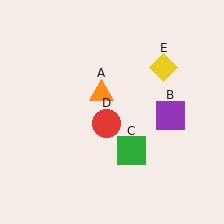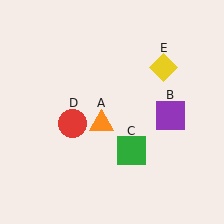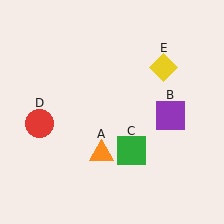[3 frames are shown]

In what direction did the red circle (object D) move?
The red circle (object D) moved left.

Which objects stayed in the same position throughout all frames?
Purple square (object B) and green square (object C) and yellow diamond (object E) remained stationary.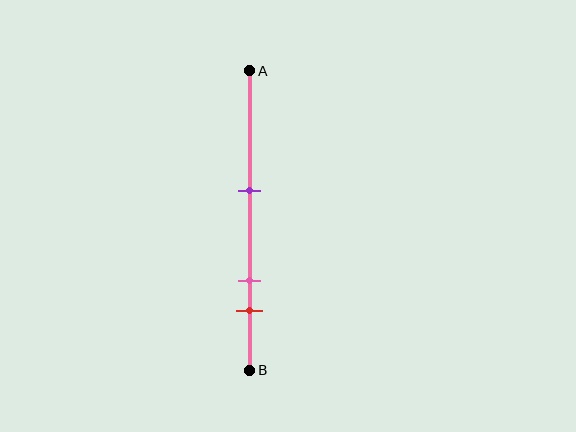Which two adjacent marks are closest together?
The pink and red marks are the closest adjacent pair.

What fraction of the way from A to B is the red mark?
The red mark is approximately 80% (0.8) of the way from A to B.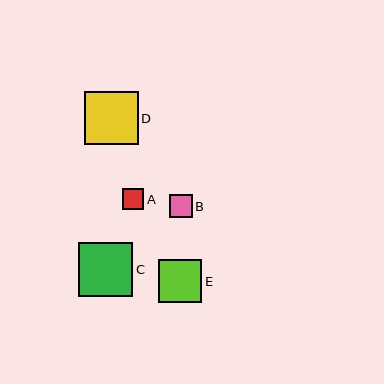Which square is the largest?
Square C is the largest with a size of approximately 55 pixels.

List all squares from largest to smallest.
From largest to smallest: C, D, E, B, A.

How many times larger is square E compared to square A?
Square E is approximately 2.1 times the size of square A.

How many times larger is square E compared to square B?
Square E is approximately 1.9 times the size of square B.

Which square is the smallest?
Square A is the smallest with a size of approximately 21 pixels.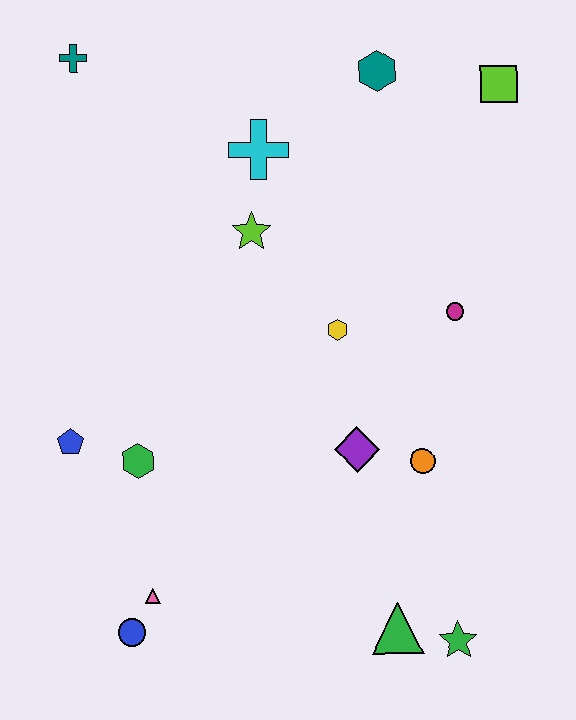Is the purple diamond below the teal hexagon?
Yes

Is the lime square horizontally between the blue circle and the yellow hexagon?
No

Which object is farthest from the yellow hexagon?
The teal cross is farthest from the yellow hexagon.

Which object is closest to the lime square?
The teal hexagon is closest to the lime square.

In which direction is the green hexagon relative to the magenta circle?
The green hexagon is to the left of the magenta circle.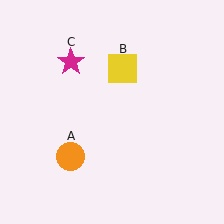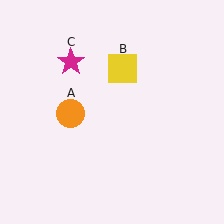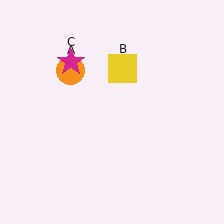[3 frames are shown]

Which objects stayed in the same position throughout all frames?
Yellow square (object B) and magenta star (object C) remained stationary.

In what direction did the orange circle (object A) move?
The orange circle (object A) moved up.